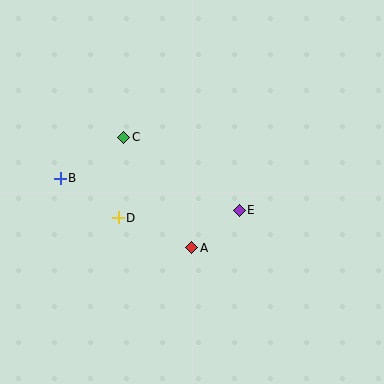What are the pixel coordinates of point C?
Point C is at (124, 137).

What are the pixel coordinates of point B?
Point B is at (60, 178).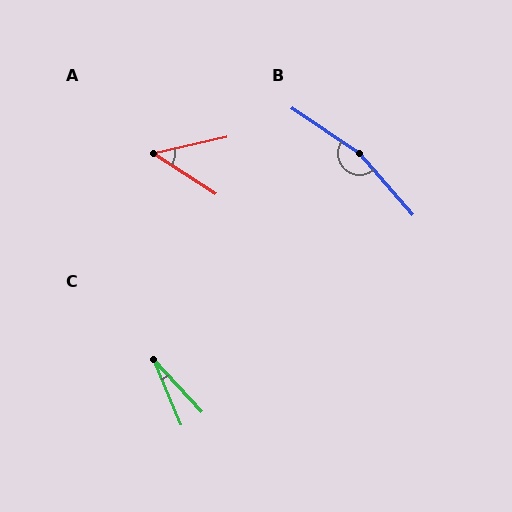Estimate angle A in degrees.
Approximately 46 degrees.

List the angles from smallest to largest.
C (20°), A (46°), B (165°).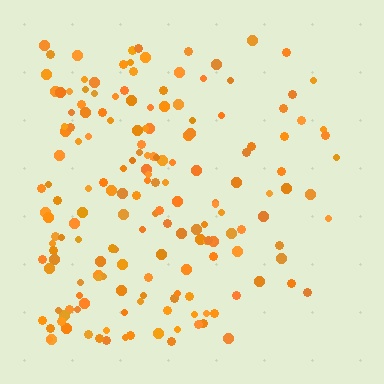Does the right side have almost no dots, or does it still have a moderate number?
Still a moderate number, just noticeably fewer than the left.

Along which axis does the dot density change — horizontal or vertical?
Horizontal.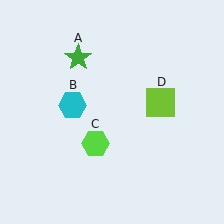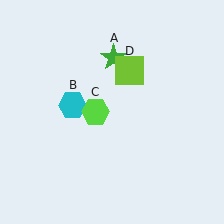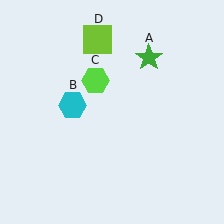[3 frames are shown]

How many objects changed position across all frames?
3 objects changed position: green star (object A), lime hexagon (object C), lime square (object D).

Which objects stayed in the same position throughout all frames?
Cyan hexagon (object B) remained stationary.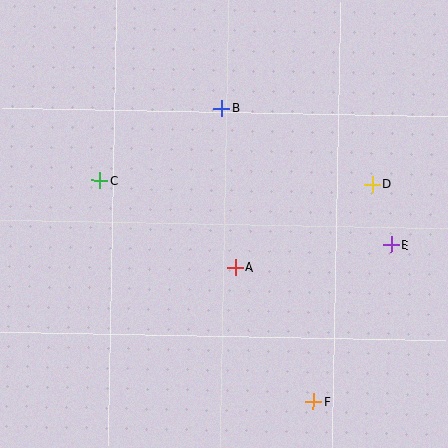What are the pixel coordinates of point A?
Point A is at (236, 268).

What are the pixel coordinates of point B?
Point B is at (222, 108).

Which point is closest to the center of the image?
Point A at (236, 268) is closest to the center.